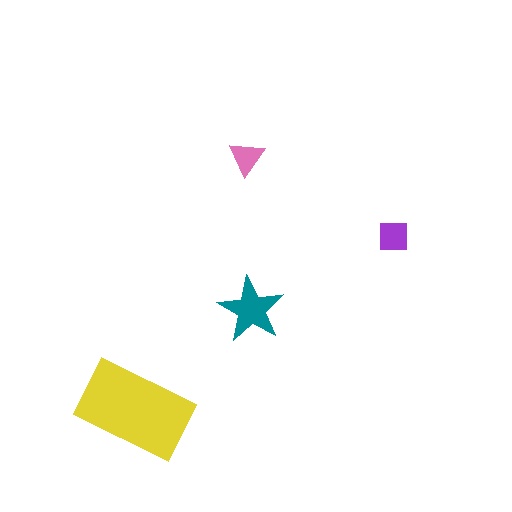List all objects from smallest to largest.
The pink triangle, the purple square, the teal star, the yellow rectangle.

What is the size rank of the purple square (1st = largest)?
3rd.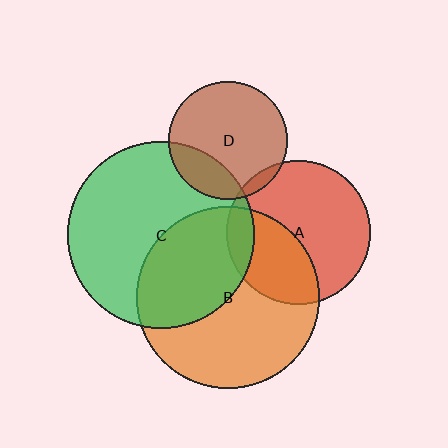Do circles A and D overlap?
Yes.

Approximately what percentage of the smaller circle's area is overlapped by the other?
Approximately 5%.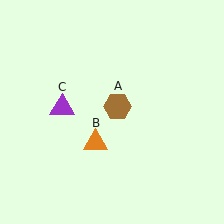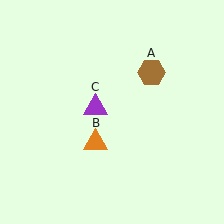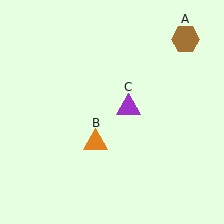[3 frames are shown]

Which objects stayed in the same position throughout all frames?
Orange triangle (object B) remained stationary.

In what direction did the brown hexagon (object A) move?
The brown hexagon (object A) moved up and to the right.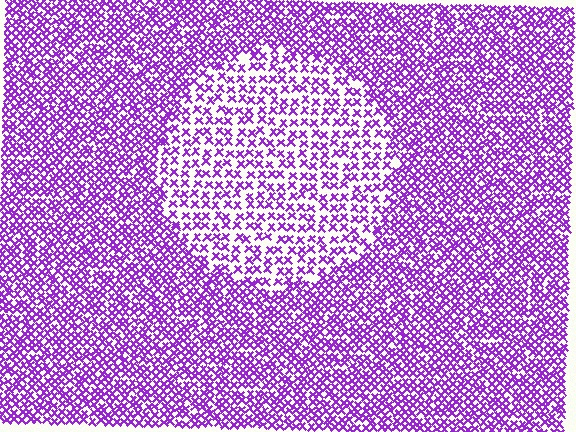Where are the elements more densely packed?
The elements are more densely packed outside the circle boundary.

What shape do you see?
I see a circle.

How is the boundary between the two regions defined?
The boundary is defined by a change in element density (approximately 1.8x ratio). All elements are the same color, size, and shape.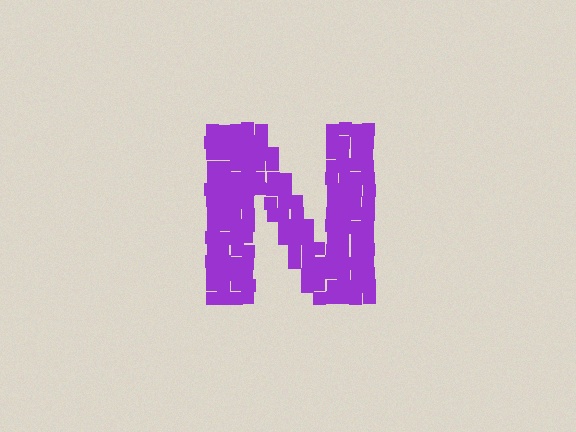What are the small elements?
The small elements are squares.